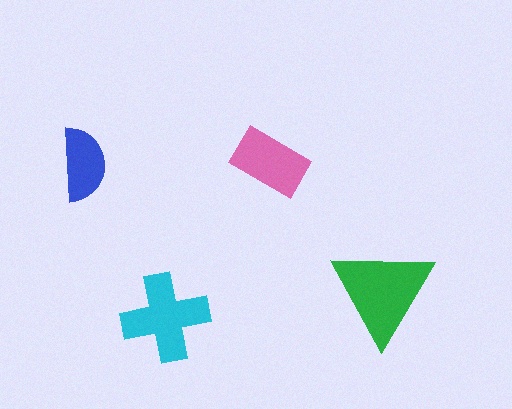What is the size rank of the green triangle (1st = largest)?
1st.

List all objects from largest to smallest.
The green triangle, the cyan cross, the pink rectangle, the blue semicircle.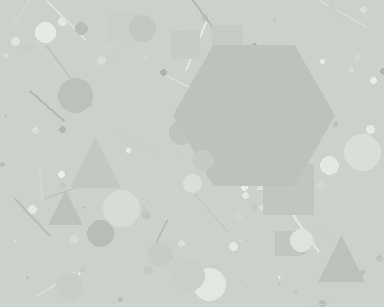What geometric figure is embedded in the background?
A hexagon is embedded in the background.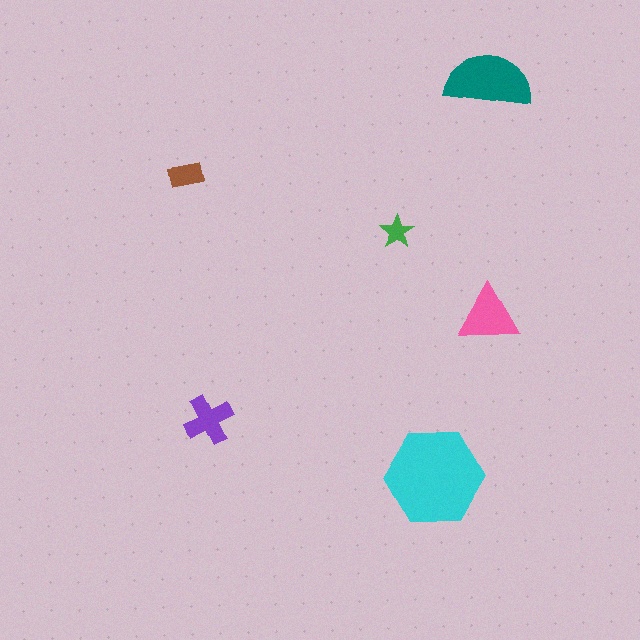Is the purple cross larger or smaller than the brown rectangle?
Larger.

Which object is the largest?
The cyan hexagon.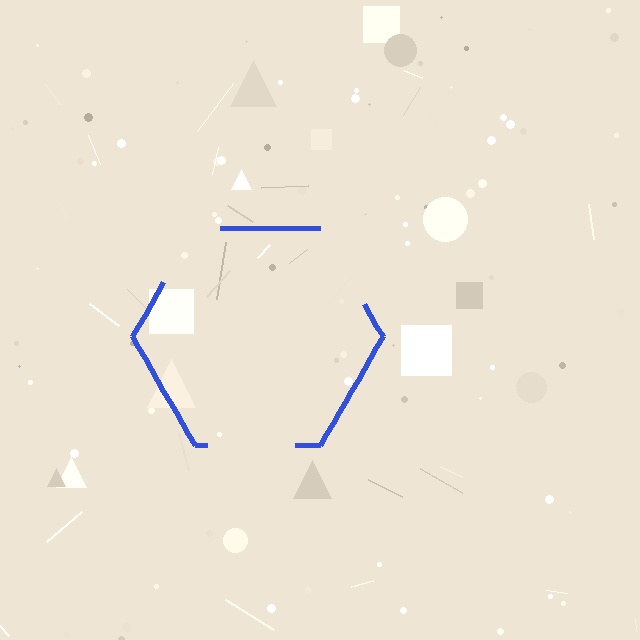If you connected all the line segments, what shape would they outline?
They would outline a hexagon.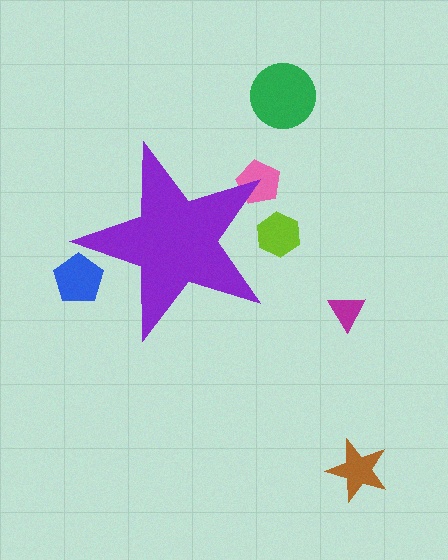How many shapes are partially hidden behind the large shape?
3 shapes are partially hidden.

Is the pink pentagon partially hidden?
Yes, the pink pentagon is partially hidden behind the purple star.